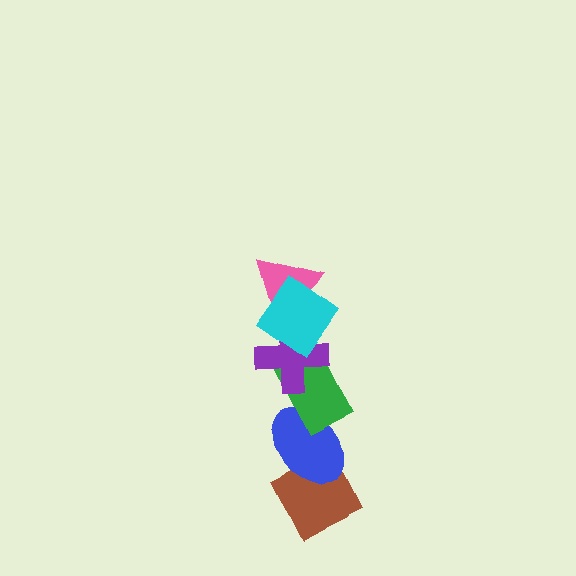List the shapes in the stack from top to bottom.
From top to bottom: the cyan diamond, the pink triangle, the purple cross, the green rectangle, the blue ellipse, the brown diamond.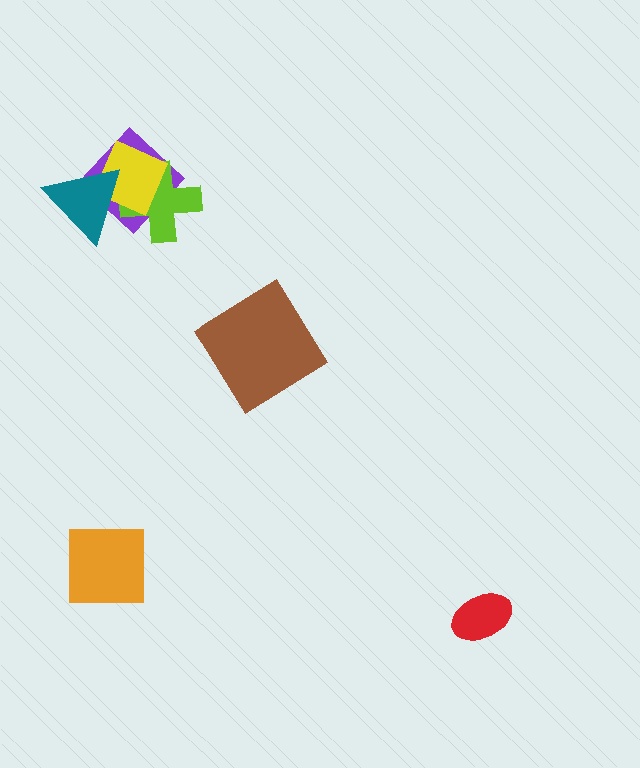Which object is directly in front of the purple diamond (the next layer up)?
The lime cross is directly in front of the purple diamond.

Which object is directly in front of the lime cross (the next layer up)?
The yellow diamond is directly in front of the lime cross.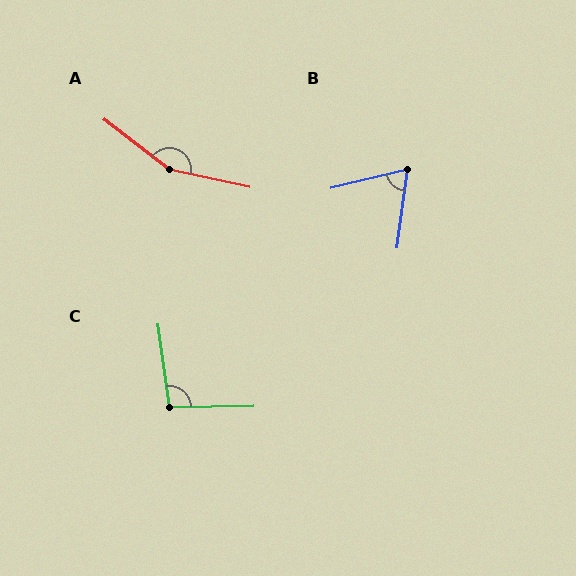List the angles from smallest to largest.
B (69°), C (97°), A (154°).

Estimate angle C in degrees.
Approximately 97 degrees.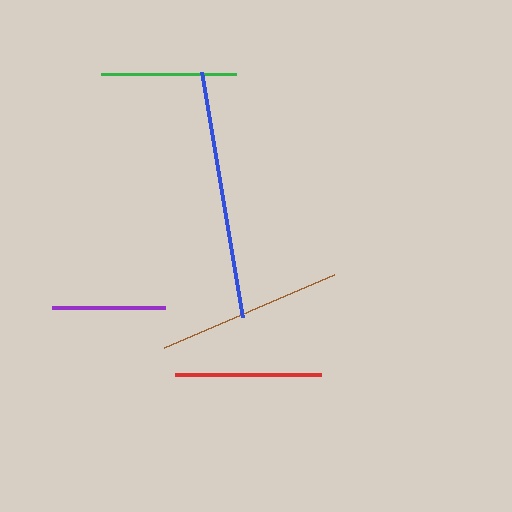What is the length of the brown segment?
The brown segment is approximately 185 pixels long.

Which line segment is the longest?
The blue line is the longest at approximately 249 pixels.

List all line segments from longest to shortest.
From longest to shortest: blue, brown, red, green, purple.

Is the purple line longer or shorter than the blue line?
The blue line is longer than the purple line.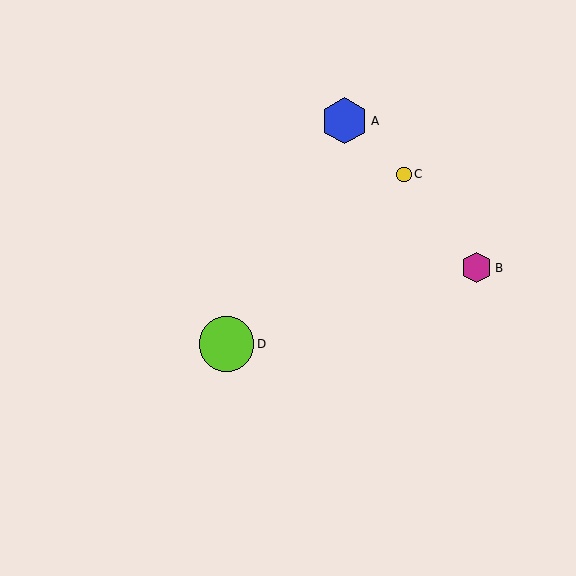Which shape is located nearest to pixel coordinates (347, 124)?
The blue hexagon (labeled A) at (345, 121) is nearest to that location.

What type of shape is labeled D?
Shape D is a lime circle.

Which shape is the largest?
The lime circle (labeled D) is the largest.